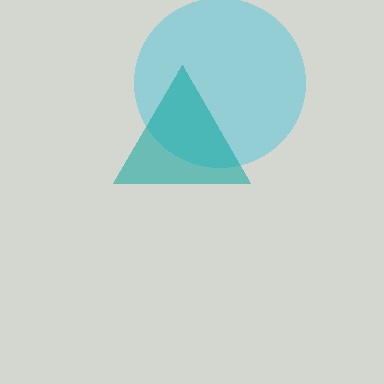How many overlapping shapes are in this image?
There are 2 overlapping shapes in the image.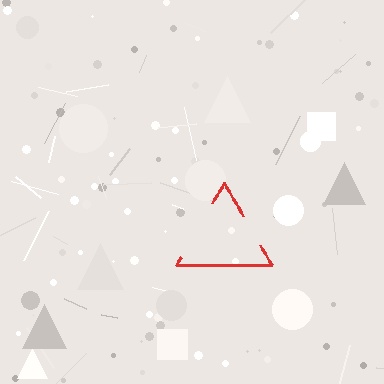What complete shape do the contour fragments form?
The contour fragments form a triangle.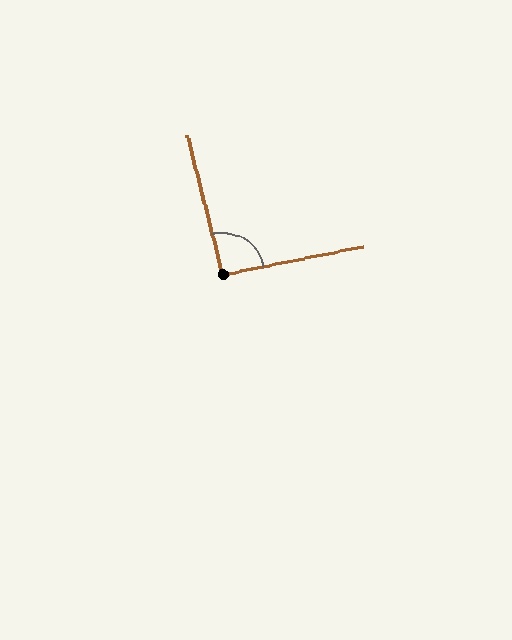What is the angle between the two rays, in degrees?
Approximately 93 degrees.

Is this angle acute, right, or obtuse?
It is approximately a right angle.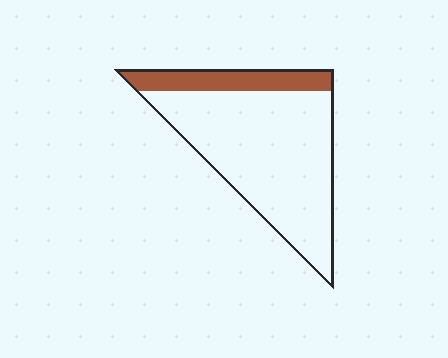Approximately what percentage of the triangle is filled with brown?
Approximately 20%.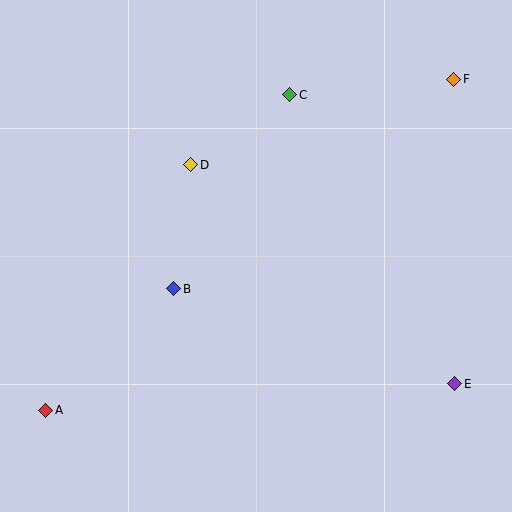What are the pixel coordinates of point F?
Point F is at (454, 79).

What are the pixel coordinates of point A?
Point A is at (46, 410).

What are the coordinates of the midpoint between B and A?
The midpoint between B and A is at (110, 350).